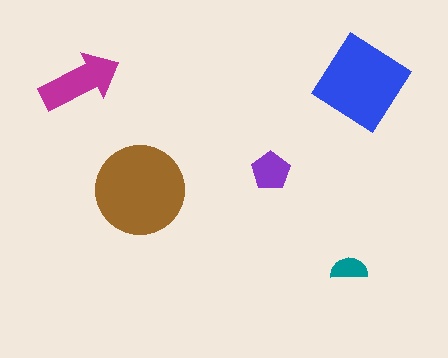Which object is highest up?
The magenta arrow is topmost.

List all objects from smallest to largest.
The teal semicircle, the purple pentagon, the magenta arrow, the blue diamond, the brown circle.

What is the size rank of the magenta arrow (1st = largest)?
3rd.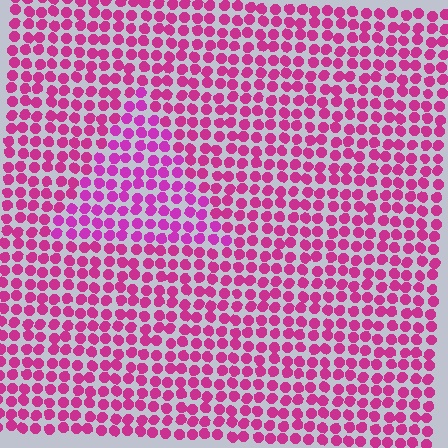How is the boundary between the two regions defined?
The boundary is defined purely by a slight shift in hue (about 17 degrees). Spacing, size, and orientation are identical on both sides.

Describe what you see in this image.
The image is filled with small magenta elements in a uniform arrangement. A triangle-shaped region is visible where the elements are tinted to a slightly different hue, forming a subtle color boundary.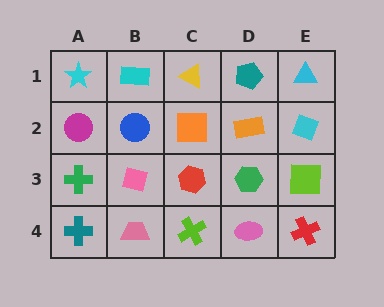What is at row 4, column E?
A red cross.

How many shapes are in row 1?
5 shapes.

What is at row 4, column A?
A teal cross.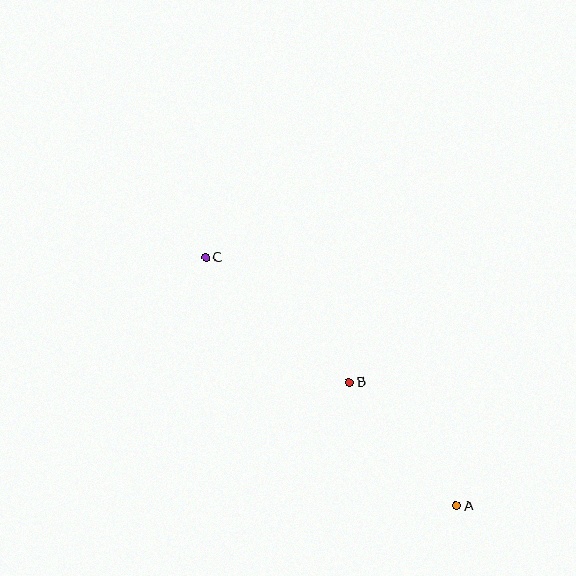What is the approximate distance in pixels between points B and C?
The distance between B and C is approximately 190 pixels.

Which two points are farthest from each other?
Points A and C are farthest from each other.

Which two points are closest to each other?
Points A and B are closest to each other.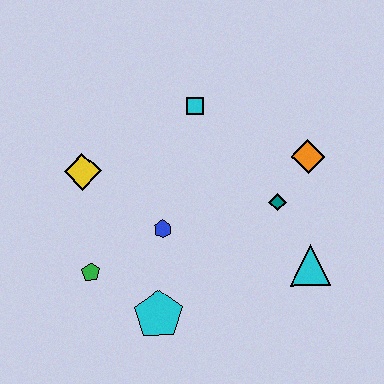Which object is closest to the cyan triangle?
The teal diamond is closest to the cyan triangle.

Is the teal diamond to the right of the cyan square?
Yes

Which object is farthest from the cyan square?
The cyan pentagon is farthest from the cyan square.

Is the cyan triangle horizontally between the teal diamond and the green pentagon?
No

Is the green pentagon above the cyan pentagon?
Yes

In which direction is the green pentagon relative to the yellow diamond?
The green pentagon is below the yellow diamond.